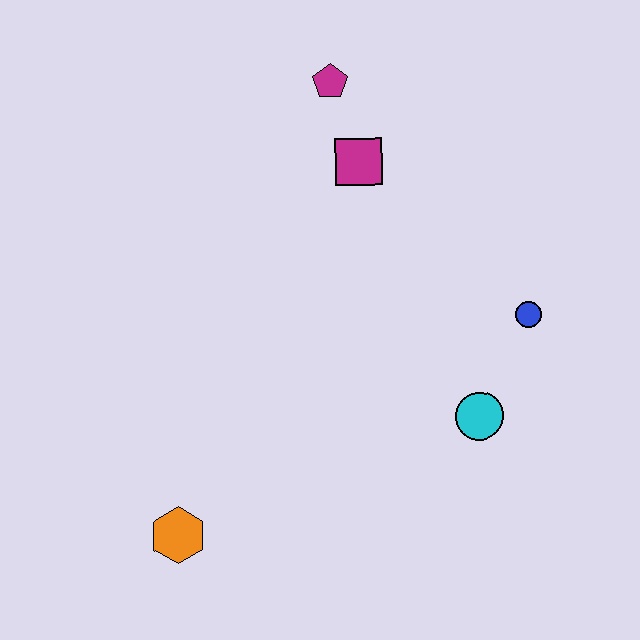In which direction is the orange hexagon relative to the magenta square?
The orange hexagon is below the magenta square.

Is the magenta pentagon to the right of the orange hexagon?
Yes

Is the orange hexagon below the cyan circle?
Yes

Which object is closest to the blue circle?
The cyan circle is closest to the blue circle.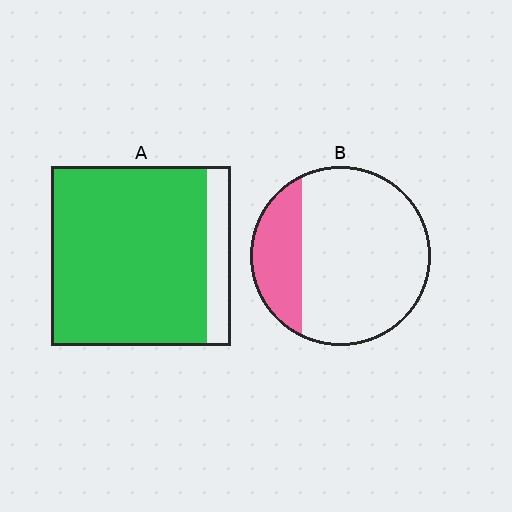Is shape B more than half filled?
No.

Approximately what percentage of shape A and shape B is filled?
A is approximately 85% and B is approximately 25%.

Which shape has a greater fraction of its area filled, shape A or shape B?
Shape A.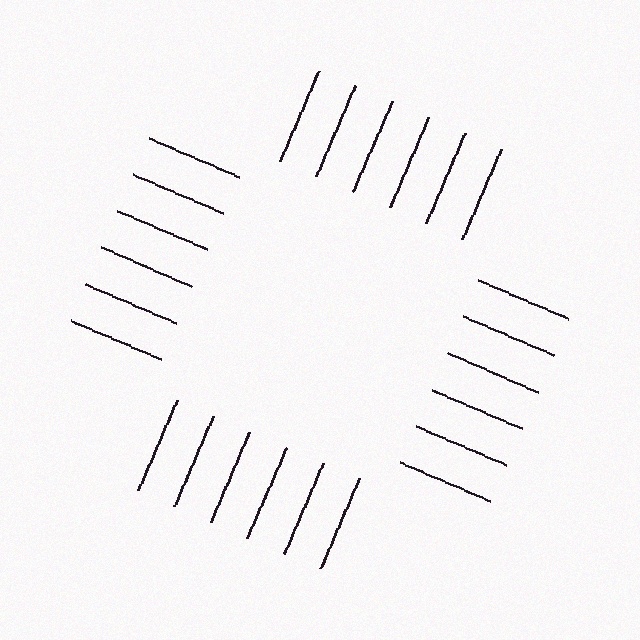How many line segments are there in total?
24 — 6 along each of the 4 edges.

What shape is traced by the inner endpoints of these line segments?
An illusory square — the line segments terminate on its edges but no continuous stroke is drawn.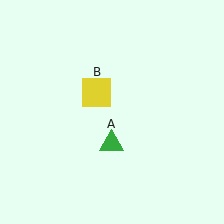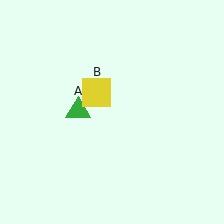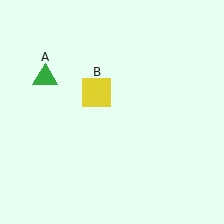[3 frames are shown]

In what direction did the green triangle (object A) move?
The green triangle (object A) moved up and to the left.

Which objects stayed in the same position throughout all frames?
Yellow square (object B) remained stationary.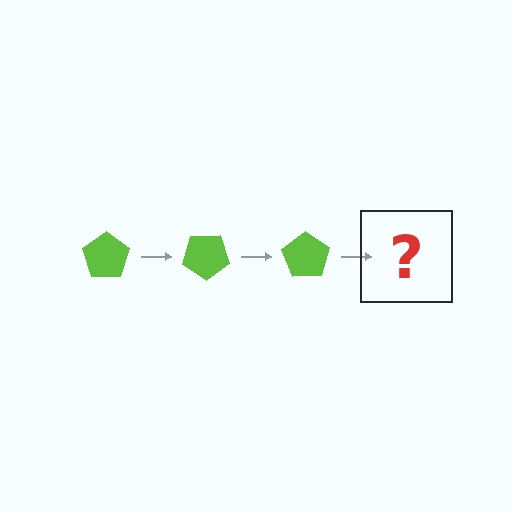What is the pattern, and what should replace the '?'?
The pattern is that the pentagon rotates 35 degrees each step. The '?' should be a lime pentagon rotated 105 degrees.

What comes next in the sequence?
The next element should be a lime pentagon rotated 105 degrees.